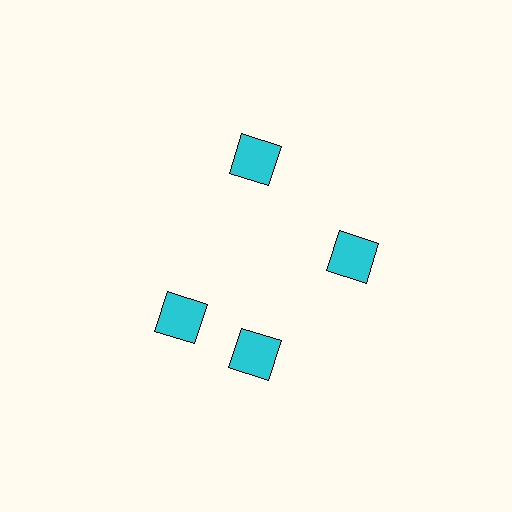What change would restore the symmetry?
The symmetry would be restored by rotating it back into even spacing with its neighbors so that all 4 squares sit at equal angles and equal distance from the center.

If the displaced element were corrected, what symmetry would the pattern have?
It would have 4-fold rotational symmetry — the pattern would map onto itself every 90 degrees.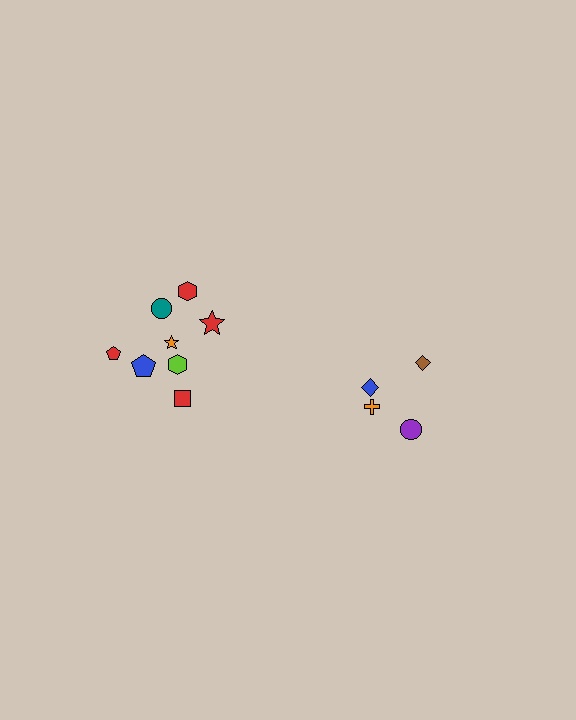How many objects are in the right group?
There are 4 objects.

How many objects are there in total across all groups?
There are 12 objects.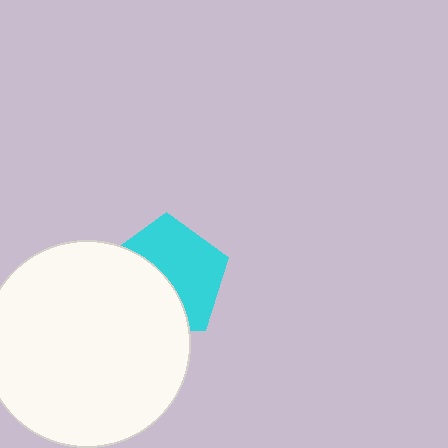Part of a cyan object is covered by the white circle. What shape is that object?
It is a pentagon.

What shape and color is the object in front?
The object in front is a white circle.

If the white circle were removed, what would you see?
You would see the complete cyan pentagon.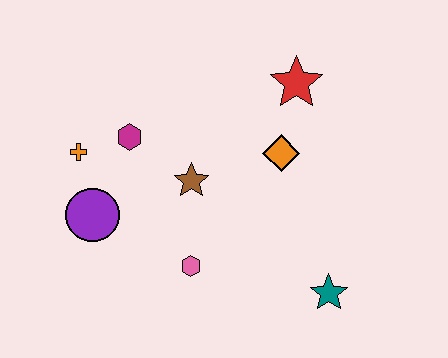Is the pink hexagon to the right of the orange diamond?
No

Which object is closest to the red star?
The orange diamond is closest to the red star.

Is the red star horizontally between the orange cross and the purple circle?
No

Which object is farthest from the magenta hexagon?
The teal star is farthest from the magenta hexagon.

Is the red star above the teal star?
Yes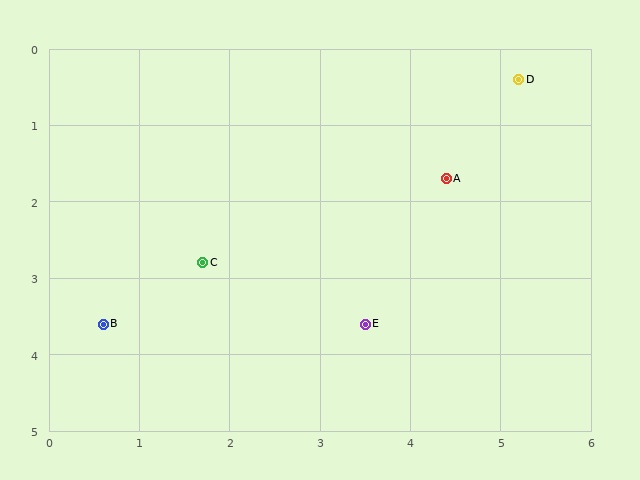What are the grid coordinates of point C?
Point C is at approximately (1.7, 2.8).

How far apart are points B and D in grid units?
Points B and D are about 5.6 grid units apart.